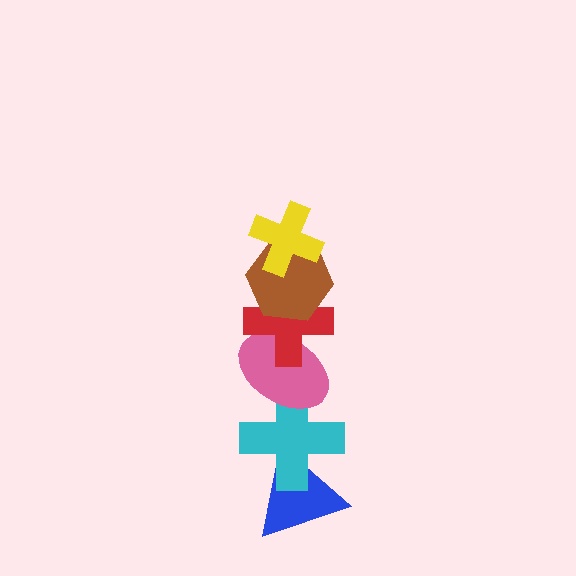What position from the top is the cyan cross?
The cyan cross is 5th from the top.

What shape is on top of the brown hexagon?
The yellow cross is on top of the brown hexagon.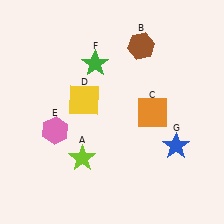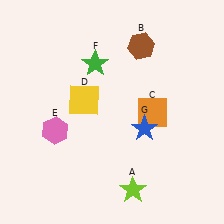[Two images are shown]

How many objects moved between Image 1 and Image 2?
2 objects moved between the two images.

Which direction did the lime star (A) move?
The lime star (A) moved right.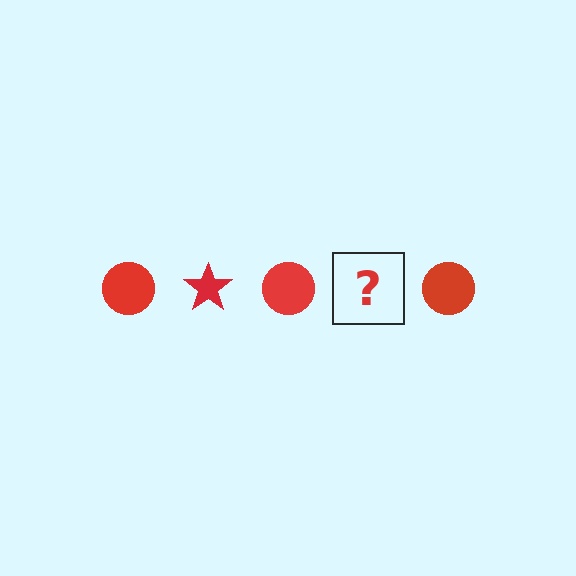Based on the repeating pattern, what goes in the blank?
The blank should be a red star.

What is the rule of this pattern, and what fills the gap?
The rule is that the pattern cycles through circle, star shapes in red. The gap should be filled with a red star.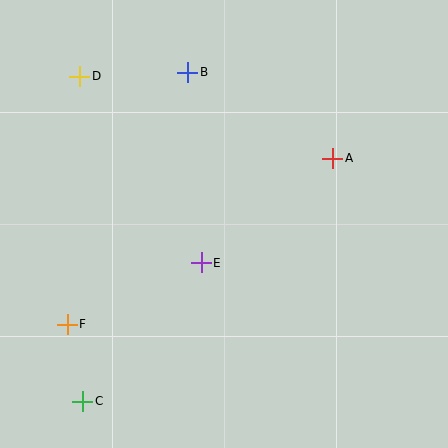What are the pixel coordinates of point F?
Point F is at (67, 324).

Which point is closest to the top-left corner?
Point D is closest to the top-left corner.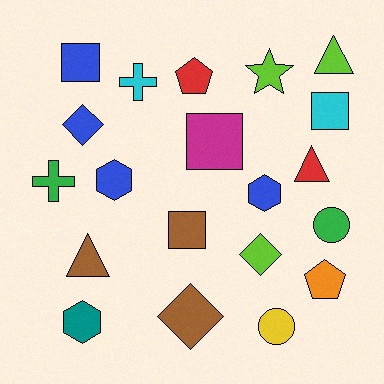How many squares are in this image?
There are 4 squares.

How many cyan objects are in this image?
There are 2 cyan objects.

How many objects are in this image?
There are 20 objects.